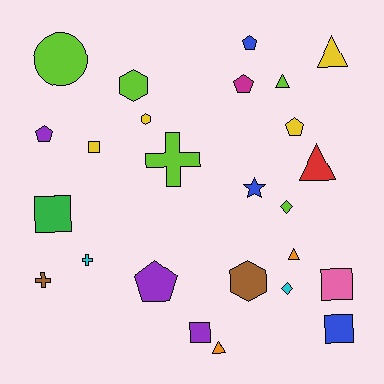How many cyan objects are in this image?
There are 2 cyan objects.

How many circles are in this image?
There is 1 circle.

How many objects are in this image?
There are 25 objects.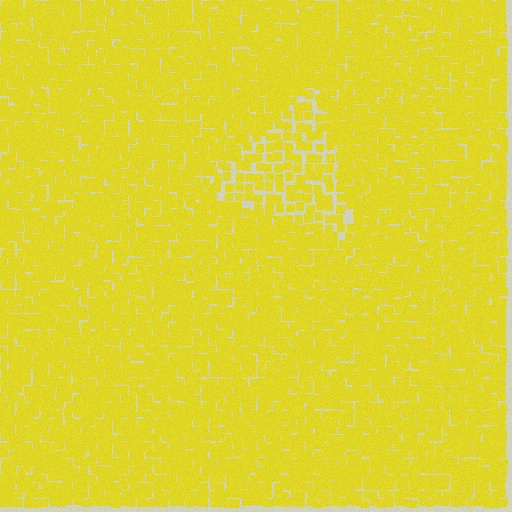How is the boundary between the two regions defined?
The boundary is defined by a change in element density (approximately 1.6x ratio). All elements are the same color, size, and shape.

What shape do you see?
I see a triangle.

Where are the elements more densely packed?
The elements are more densely packed outside the triangle boundary.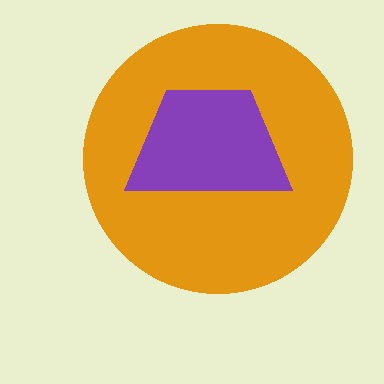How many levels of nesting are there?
2.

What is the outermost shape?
The orange circle.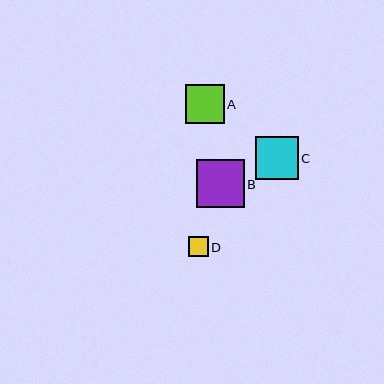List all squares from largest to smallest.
From largest to smallest: B, C, A, D.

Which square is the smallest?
Square D is the smallest with a size of approximately 20 pixels.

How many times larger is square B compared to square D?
Square B is approximately 2.4 times the size of square D.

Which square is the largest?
Square B is the largest with a size of approximately 48 pixels.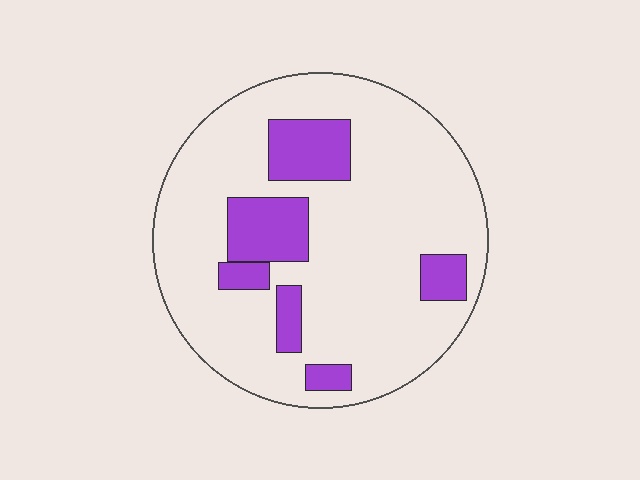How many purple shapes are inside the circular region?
6.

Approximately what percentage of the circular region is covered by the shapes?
Approximately 20%.